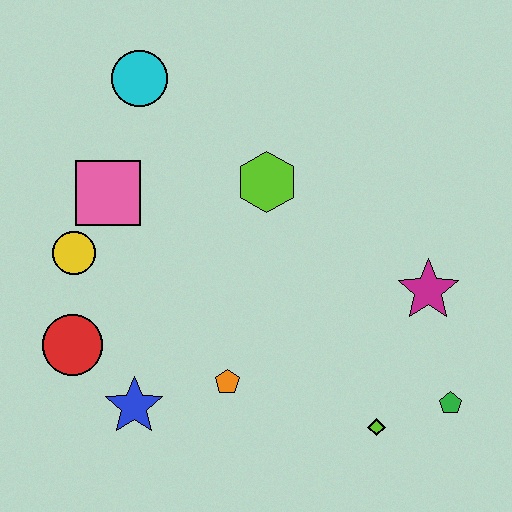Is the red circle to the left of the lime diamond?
Yes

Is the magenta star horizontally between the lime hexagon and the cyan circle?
No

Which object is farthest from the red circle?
The green pentagon is farthest from the red circle.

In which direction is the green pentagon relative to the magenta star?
The green pentagon is below the magenta star.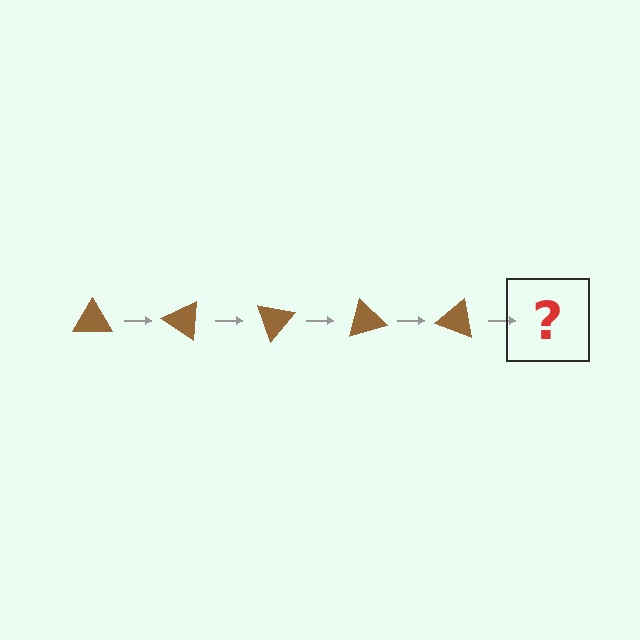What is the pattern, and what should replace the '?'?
The pattern is that the triangle rotates 35 degrees each step. The '?' should be a brown triangle rotated 175 degrees.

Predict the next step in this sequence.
The next step is a brown triangle rotated 175 degrees.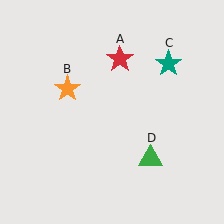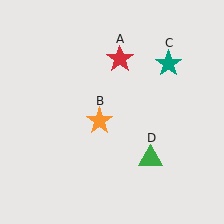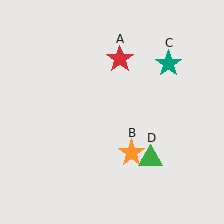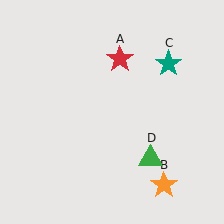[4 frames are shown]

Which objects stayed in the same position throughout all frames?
Red star (object A) and teal star (object C) and green triangle (object D) remained stationary.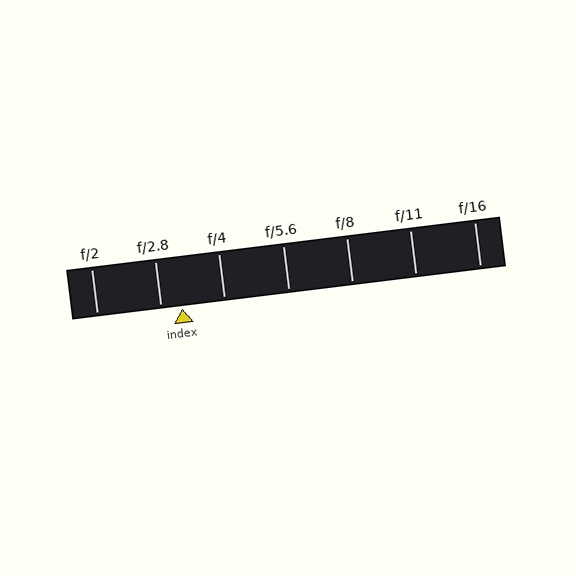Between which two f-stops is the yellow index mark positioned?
The index mark is between f/2.8 and f/4.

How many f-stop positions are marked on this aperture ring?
There are 7 f-stop positions marked.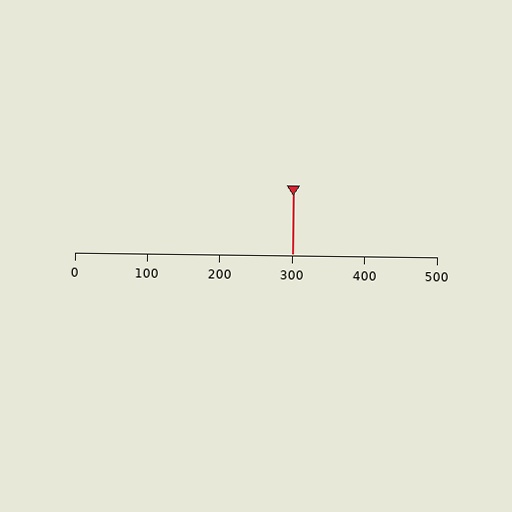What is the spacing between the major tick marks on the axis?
The major ticks are spaced 100 apart.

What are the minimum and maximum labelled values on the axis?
The axis runs from 0 to 500.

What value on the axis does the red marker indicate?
The marker indicates approximately 300.